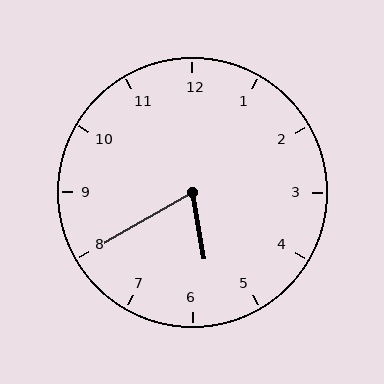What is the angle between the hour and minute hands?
Approximately 70 degrees.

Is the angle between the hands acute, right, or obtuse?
It is acute.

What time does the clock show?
5:40.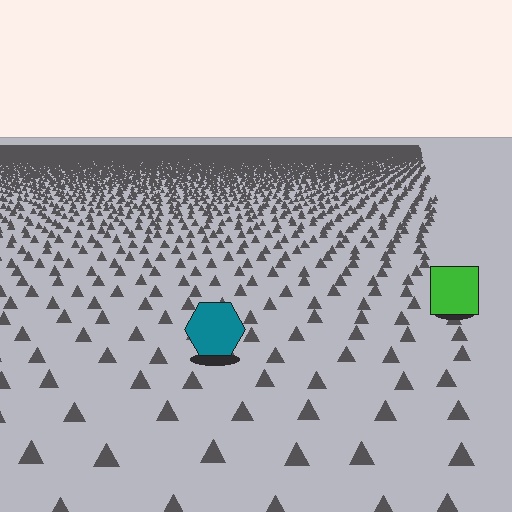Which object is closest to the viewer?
The teal hexagon is closest. The texture marks near it are larger and more spread out.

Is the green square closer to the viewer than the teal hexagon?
No. The teal hexagon is closer — you can tell from the texture gradient: the ground texture is coarser near it.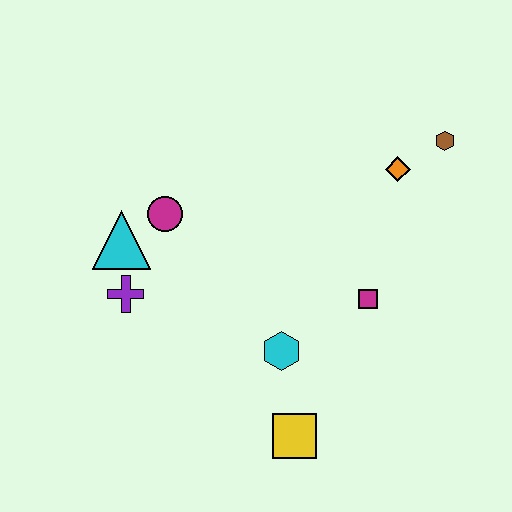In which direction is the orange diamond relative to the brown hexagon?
The orange diamond is to the left of the brown hexagon.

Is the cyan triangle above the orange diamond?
No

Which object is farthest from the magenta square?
The cyan triangle is farthest from the magenta square.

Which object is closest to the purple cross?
The cyan triangle is closest to the purple cross.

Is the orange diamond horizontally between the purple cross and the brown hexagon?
Yes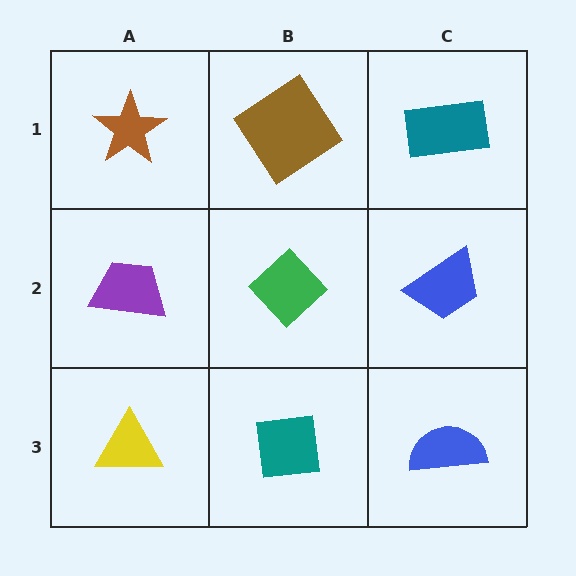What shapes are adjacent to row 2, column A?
A brown star (row 1, column A), a yellow triangle (row 3, column A), a green diamond (row 2, column B).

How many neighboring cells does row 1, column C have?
2.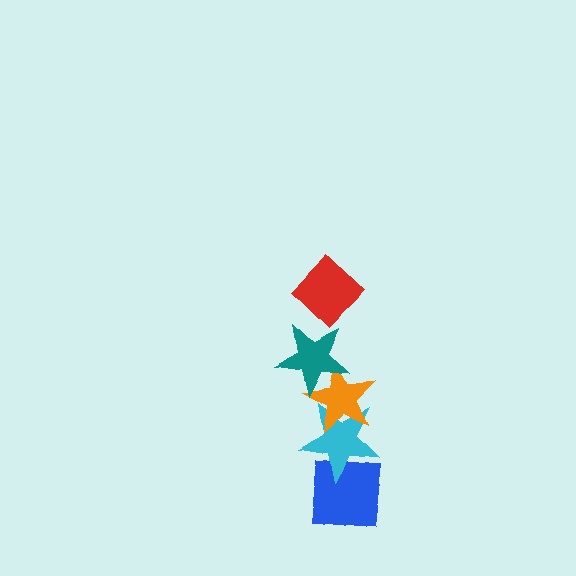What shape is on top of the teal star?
The red diamond is on top of the teal star.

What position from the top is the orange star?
The orange star is 3rd from the top.